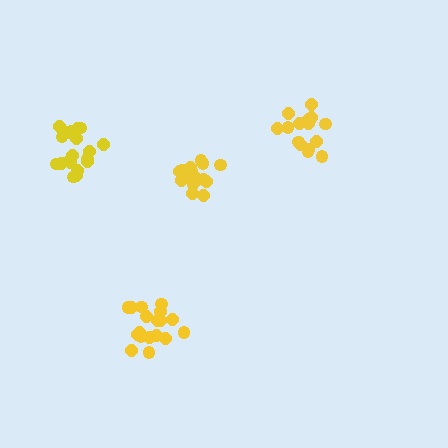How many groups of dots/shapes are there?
There are 4 groups.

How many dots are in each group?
Group 1: 18 dots, Group 2: 16 dots, Group 3: 16 dots, Group 4: 19 dots (69 total).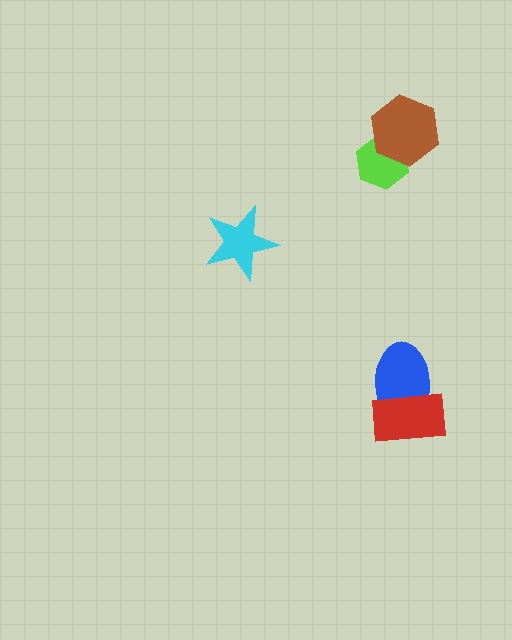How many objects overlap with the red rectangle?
1 object overlaps with the red rectangle.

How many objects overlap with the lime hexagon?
1 object overlaps with the lime hexagon.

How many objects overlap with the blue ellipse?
1 object overlaps with the blue ellipse.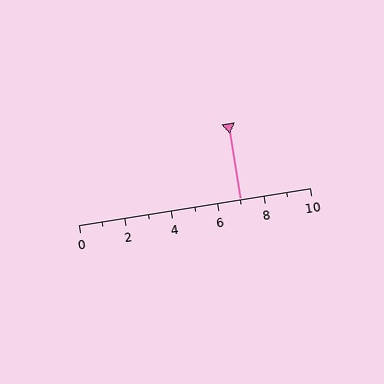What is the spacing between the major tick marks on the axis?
The major ticks are spaced 2 apart.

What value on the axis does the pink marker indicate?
The marker indicates approximately 7.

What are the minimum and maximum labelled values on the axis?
The axis runs from 0 to 10.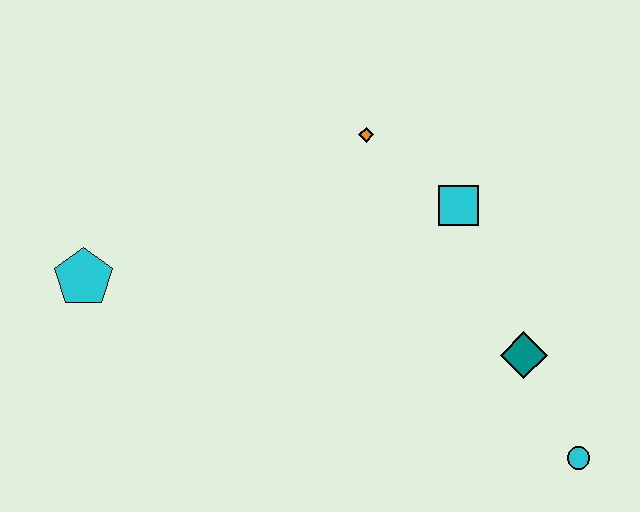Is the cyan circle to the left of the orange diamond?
No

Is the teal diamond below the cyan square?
Yes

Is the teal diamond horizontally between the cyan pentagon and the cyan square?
No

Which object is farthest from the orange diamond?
The cyan circle is farthest from the orange diamond.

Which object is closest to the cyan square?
The orange diamond is closest to the cyan square.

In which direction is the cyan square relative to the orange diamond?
The cyan square is to the right of the orange diamond.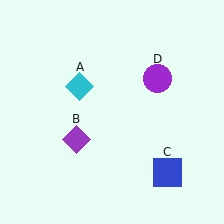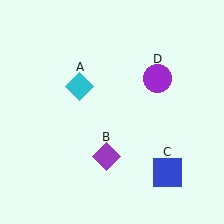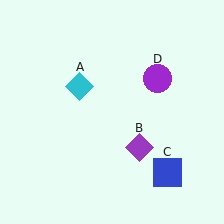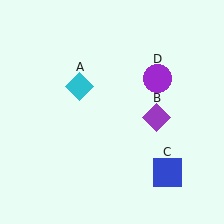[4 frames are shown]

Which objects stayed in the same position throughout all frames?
Cyan diamond (object A) and blue square (object C) and purple circle (object D) remained stationary.